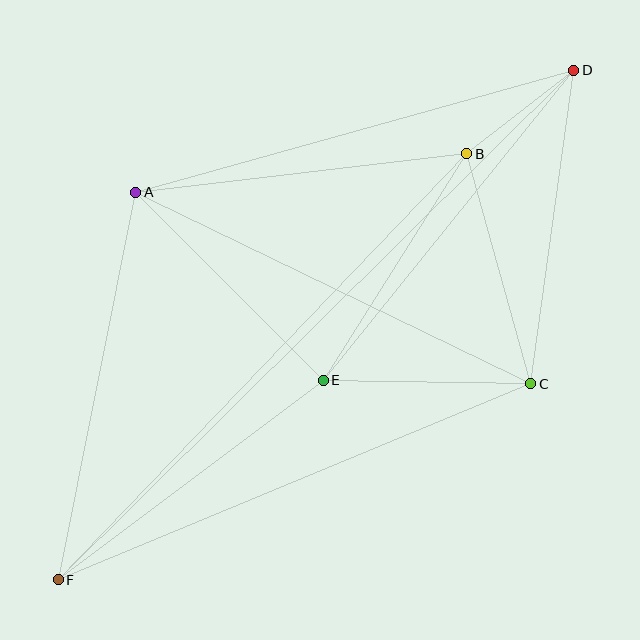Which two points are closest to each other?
Points B and D are closest to each other.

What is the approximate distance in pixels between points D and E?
The distance between D and E is approximately 399 pixels.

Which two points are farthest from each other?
Points D and F are farthest from each other.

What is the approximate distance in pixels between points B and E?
The distance between B and E is approximately 268 pixels.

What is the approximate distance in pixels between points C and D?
The distance between C and D is approximately 317 pixels.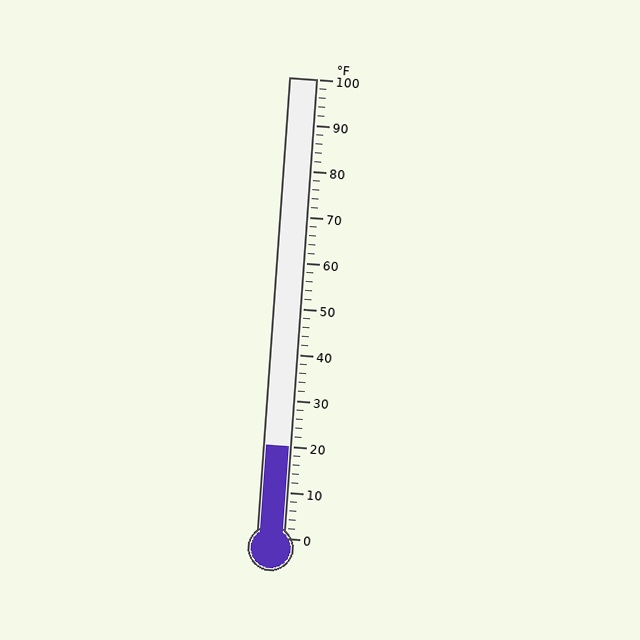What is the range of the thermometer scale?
The thermometer scale ranges from 0°F to 100°F.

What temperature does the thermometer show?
The thermometer shows approximately 20°F.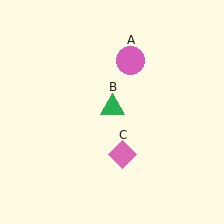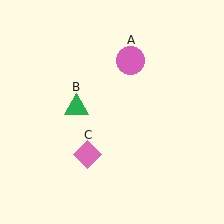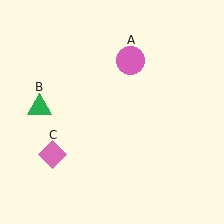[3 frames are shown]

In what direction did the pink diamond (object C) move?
The pink diamond (object C) moved left.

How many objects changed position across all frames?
2 objects changed position: green triangle (object B), pink diamond (object C).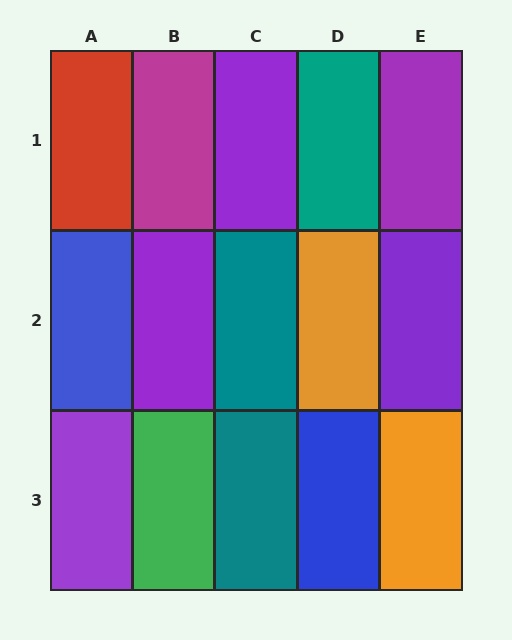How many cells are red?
1 cell is red.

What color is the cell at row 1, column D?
Teal.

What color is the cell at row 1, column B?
Magenta.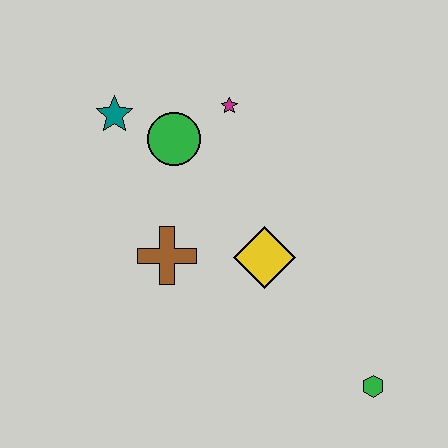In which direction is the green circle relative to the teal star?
The green circle is to the right of the teal star.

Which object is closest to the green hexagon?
The yellow diamond is closest to the green hexagon.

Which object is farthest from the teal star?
The green hexagon is farthest from the teal star.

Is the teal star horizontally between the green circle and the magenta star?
No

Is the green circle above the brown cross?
Yes